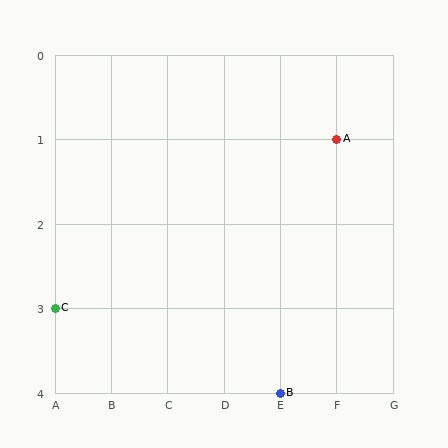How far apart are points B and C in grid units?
Points B and C are 4 columns and 1 row apart (about 4.1 grid units diagonally).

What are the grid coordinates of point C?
Point C is at grid coordinates (A, 3).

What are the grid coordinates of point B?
Point B is at grid coordinates (E, 4).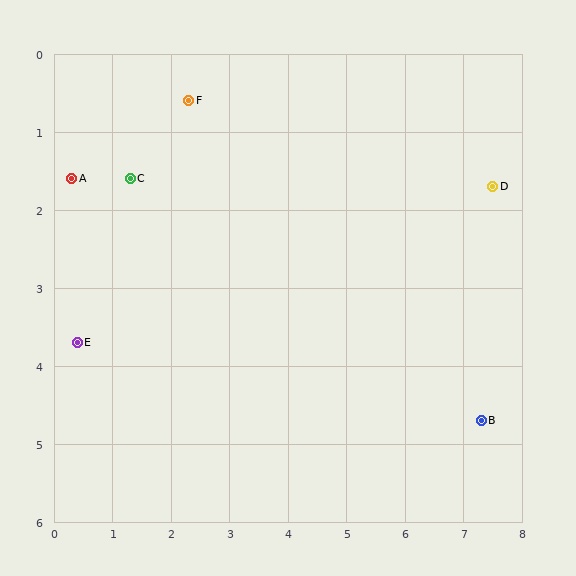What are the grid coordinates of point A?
Point A is at approximately (0.3, 1.6).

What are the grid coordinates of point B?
Point B is at approximately (7.3, 4.7).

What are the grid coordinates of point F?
Point F is at approximately (2.3, 0.6).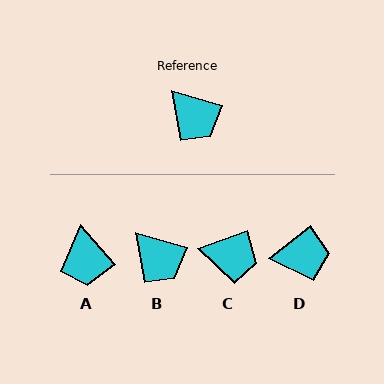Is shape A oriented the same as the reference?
No, it is off by about 33 degrees.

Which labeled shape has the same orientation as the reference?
B.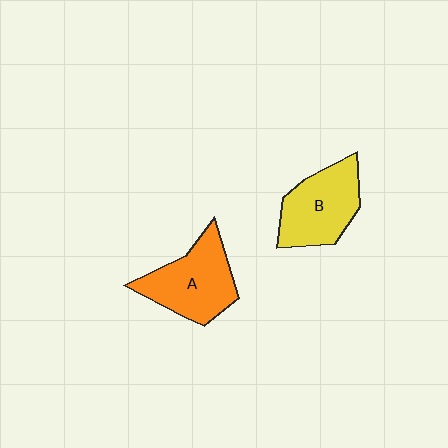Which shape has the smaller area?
Shape B (yellow).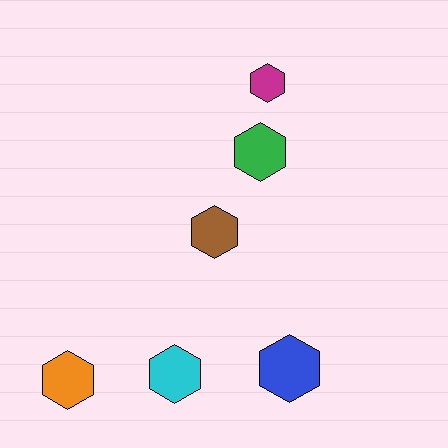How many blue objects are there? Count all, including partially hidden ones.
There is 1 blue object.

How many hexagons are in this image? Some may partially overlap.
There are 6 hexagons.